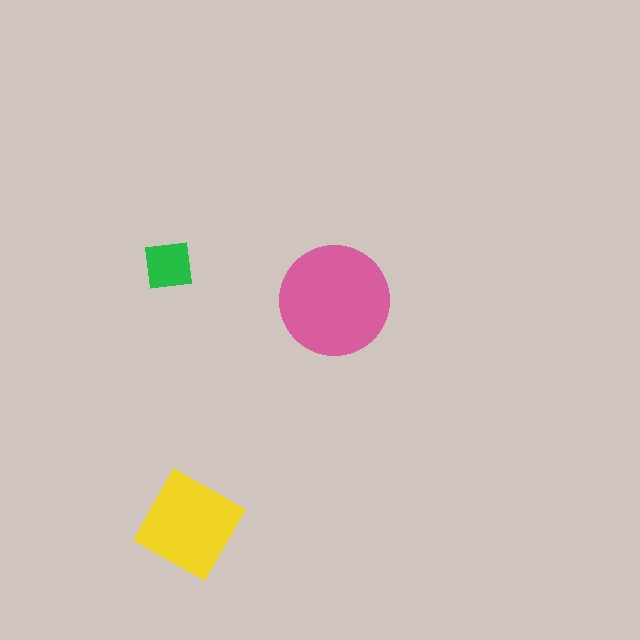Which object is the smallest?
The green square.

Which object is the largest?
The pink circle.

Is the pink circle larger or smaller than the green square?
Larger.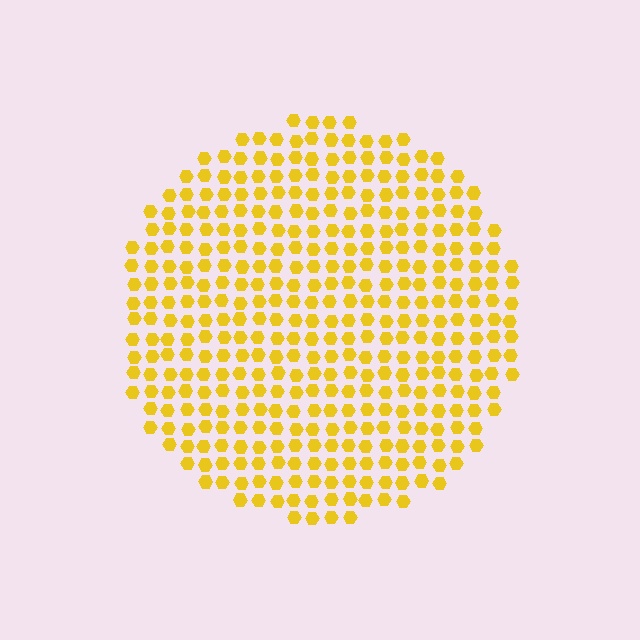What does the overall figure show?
The overall figure shows a circle.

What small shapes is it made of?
It is made of small hexagons.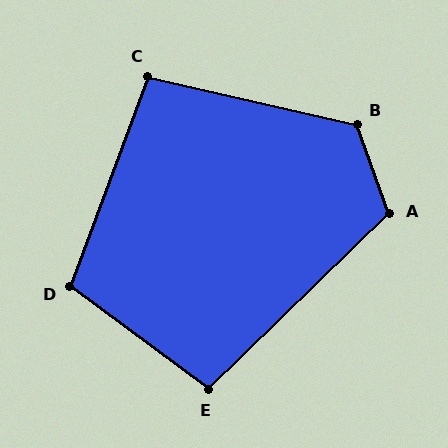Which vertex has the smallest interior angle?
C, at approximately 97 degrees.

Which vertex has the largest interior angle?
B, at approximately 123 degrees.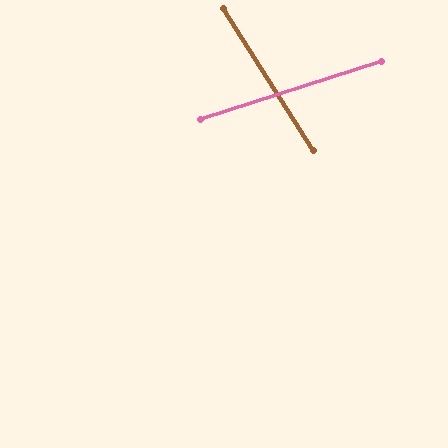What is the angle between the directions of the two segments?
Approximately 75 degrees.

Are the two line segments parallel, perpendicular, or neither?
Neither parallel nor perpendicular — they differ by about 75°.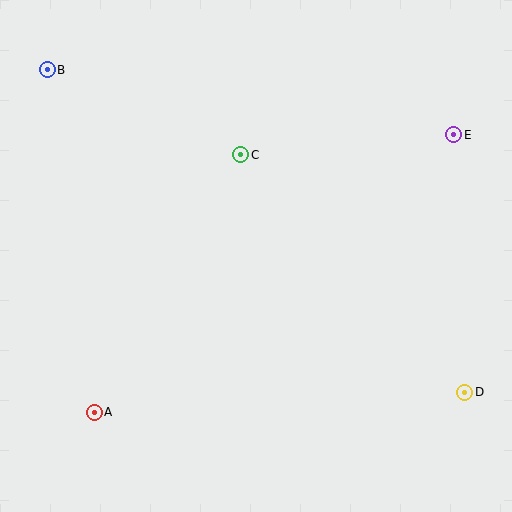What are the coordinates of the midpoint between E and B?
The midpoint between E and B is at (251, 102).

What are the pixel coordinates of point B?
Point B is at (47, 70).